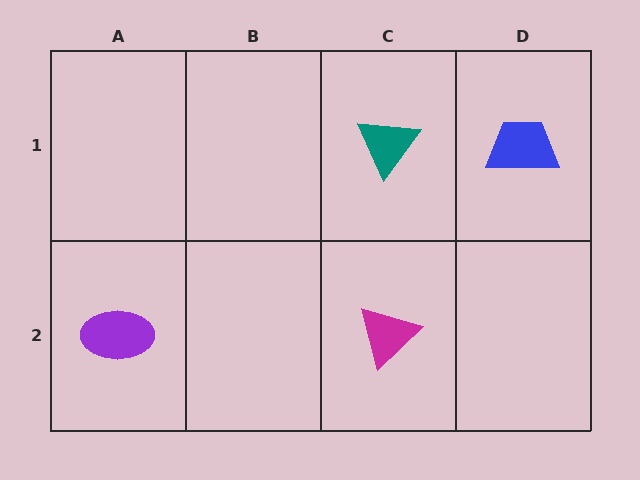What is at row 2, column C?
A magenta triangle.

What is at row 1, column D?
A blue trapezoid.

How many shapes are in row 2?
2 shapes.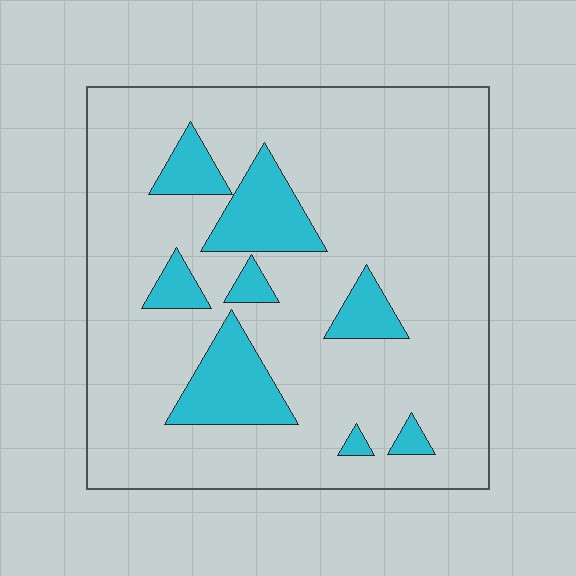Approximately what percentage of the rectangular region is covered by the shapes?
Approximately 15%.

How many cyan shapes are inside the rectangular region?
8.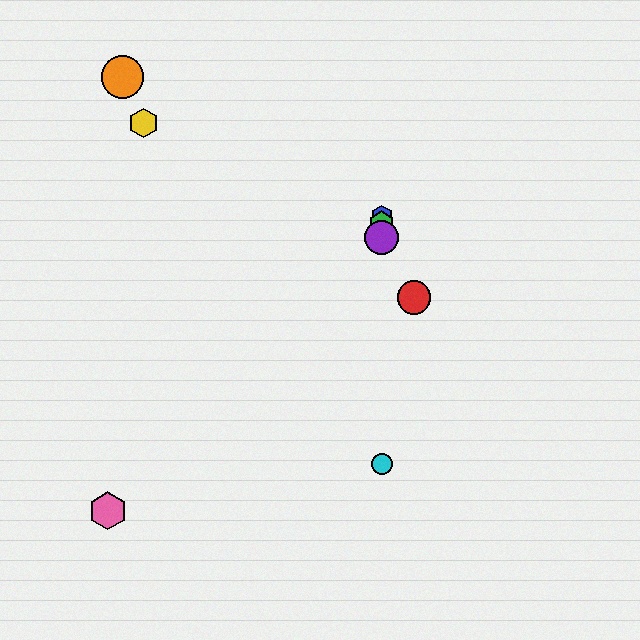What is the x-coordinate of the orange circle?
The orange circle is at x≈122.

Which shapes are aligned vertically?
The blue hexagon, the green hexagon, the purple circle, the cyan circle are aligned vertically.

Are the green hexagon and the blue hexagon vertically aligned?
Yes, both are at x≈382.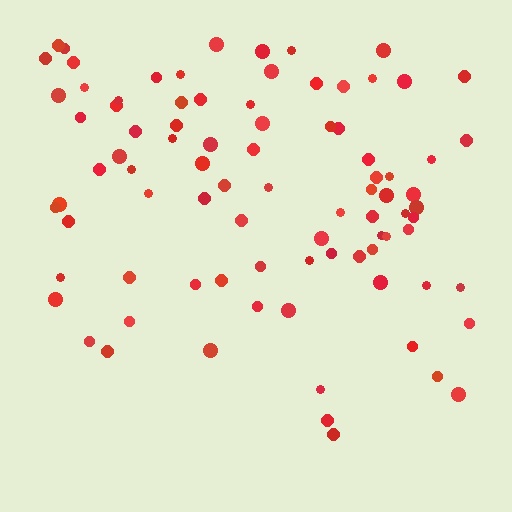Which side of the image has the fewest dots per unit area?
The bottom.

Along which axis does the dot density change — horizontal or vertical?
Vertical.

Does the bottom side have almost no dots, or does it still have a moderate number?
Still a moderate number, just noticeably fewer than the top.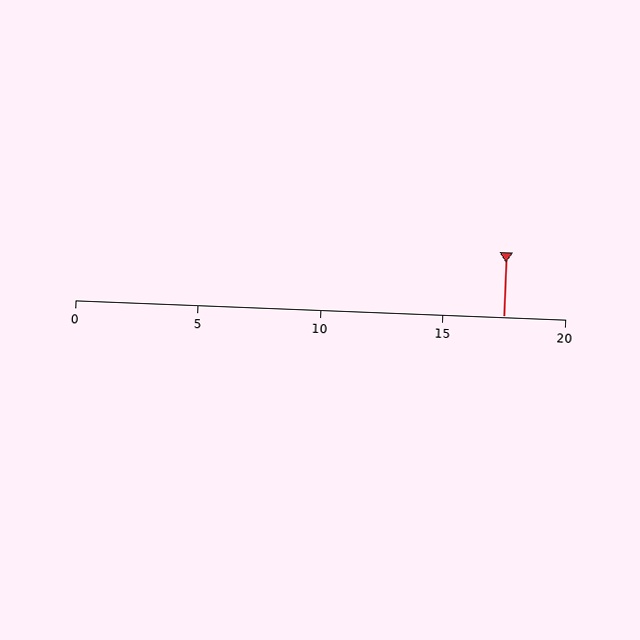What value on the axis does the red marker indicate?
The marker indicates approximately 17.5.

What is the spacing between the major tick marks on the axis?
The major ticks are spaced 5 apart.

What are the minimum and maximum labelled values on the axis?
The axis runs from 0 to 20.